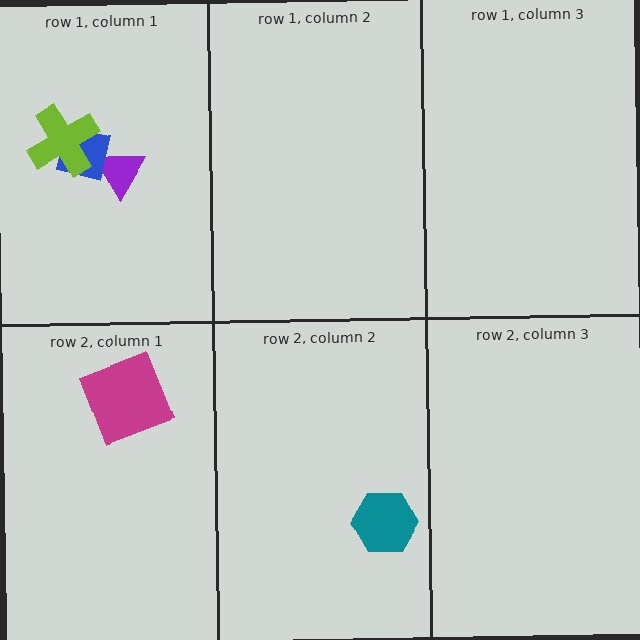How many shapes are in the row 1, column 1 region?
3.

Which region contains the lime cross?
The row 1, column 1 region.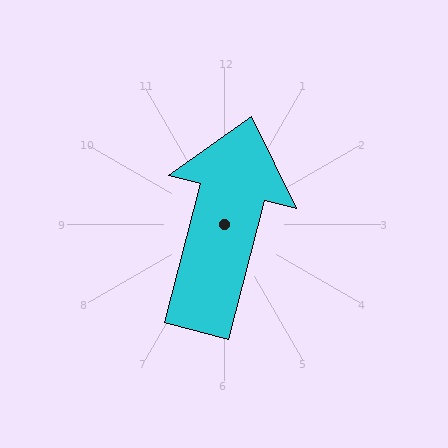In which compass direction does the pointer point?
North.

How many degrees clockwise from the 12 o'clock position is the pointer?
Approximately 15 degrees.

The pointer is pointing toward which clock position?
Roughly 12 o'clock.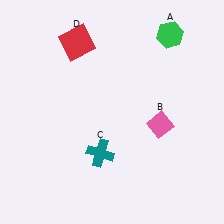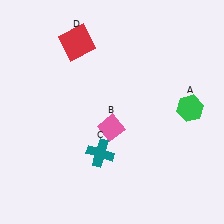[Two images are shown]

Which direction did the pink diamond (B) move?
The pink diamond (B) moved left.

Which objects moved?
The objects that moved are: the green hexagon (A), the pink diamond (B).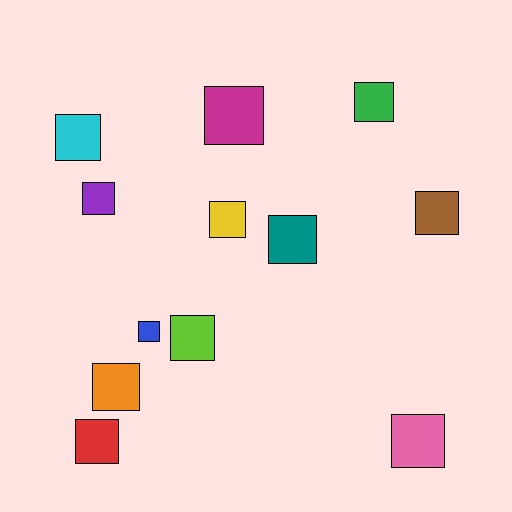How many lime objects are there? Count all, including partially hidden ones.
There is 1 lime object.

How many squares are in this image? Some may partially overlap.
There are 12 squares.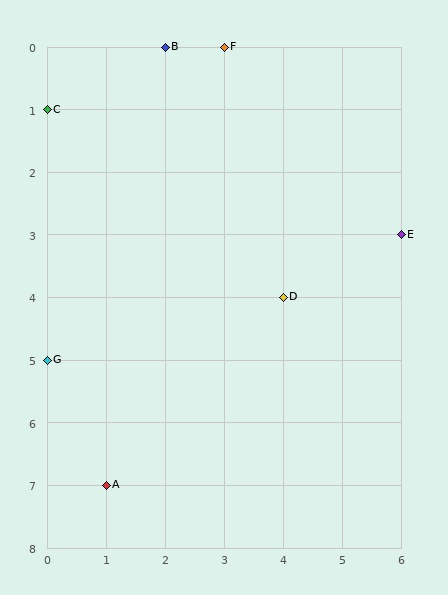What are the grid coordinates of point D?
Point D is at grid coordinates (4, 4).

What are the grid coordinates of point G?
Point G is at grid coordinates (0, 5).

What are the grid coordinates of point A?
Point A is at grid coordinates (1, 7).